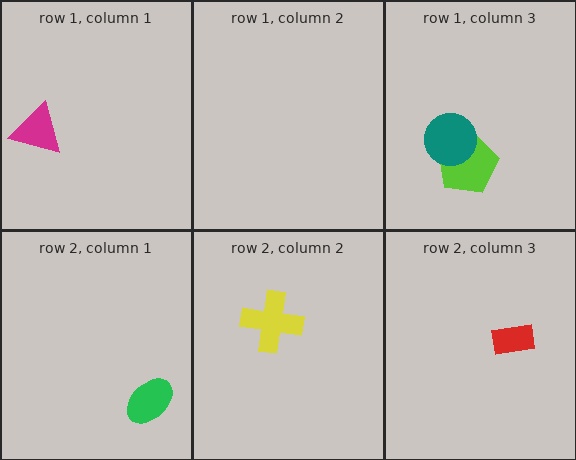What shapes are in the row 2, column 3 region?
The red rectangle.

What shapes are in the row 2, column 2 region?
The yellow cross.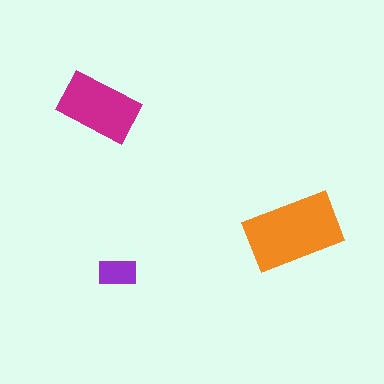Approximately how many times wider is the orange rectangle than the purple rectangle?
About 2.5 times wider.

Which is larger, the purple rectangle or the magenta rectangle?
The magenta one.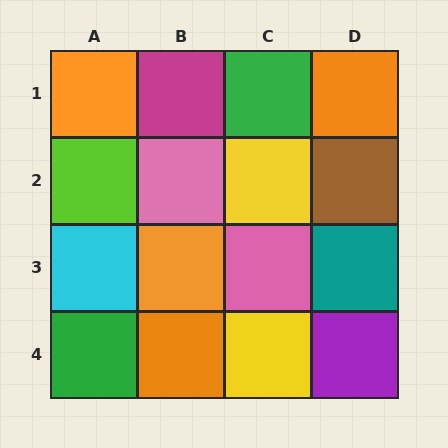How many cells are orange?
4 cells are orange.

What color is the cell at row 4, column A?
Green.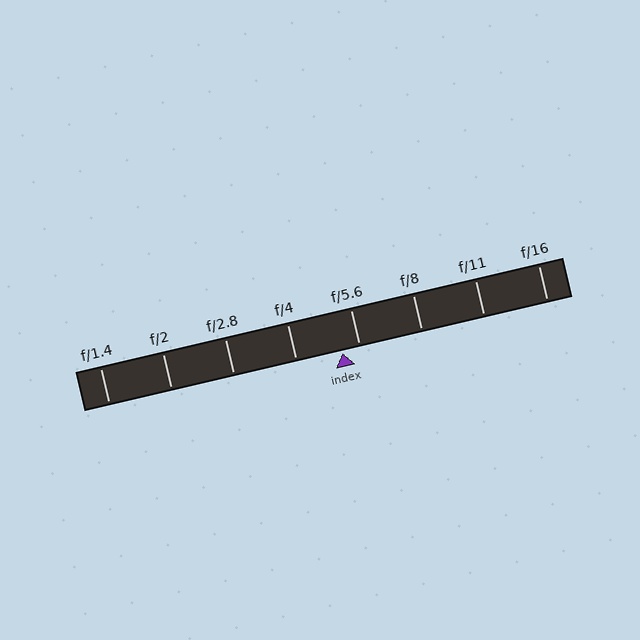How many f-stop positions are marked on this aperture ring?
There are 8 f-stop positions marked.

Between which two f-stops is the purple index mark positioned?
The index mark is between f/4 and f/5.6.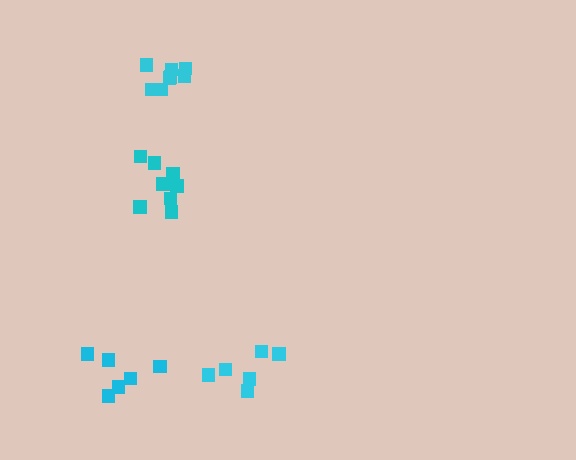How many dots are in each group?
Group 1: 9 dots, Group 2: 6 dots, Group 3: 6 dots, Group 4: 8 dots (29 total).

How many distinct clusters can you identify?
There are 4 distinct clusters.